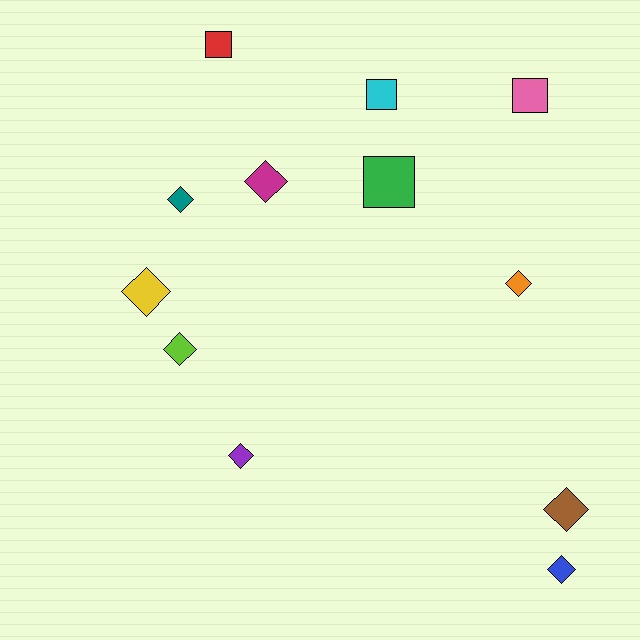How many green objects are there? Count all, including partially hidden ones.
There is 1 green object.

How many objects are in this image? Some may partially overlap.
There are 12 objects.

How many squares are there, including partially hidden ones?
There are 4 squares.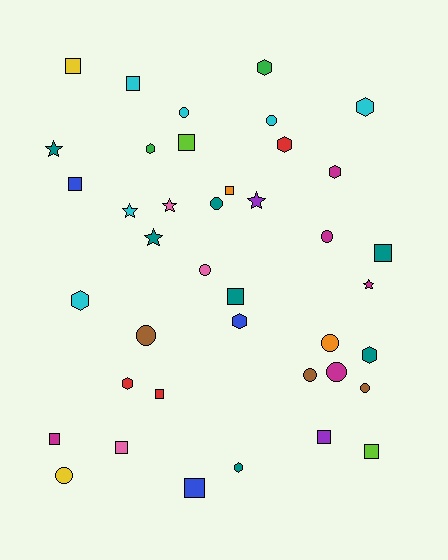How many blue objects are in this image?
There are 3 blue objects.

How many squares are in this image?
There are 13 squares.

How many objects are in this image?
There are 40 objects.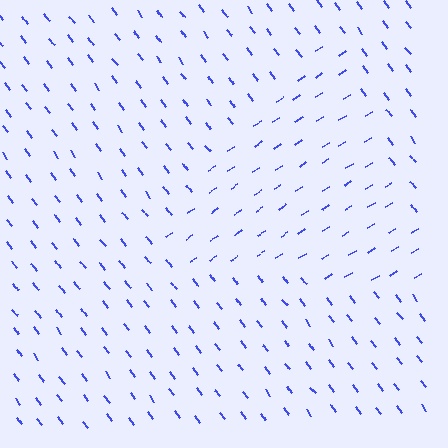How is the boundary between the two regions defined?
The boundary is defined purely by a change in line orientation (approximately 85 degrees difference). All lines are the same color and thickness.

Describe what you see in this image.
The image is filled with small blue line segments. A triangle region in the image has lines oriented differently from the surrounding lines, creating a visible texture boundary.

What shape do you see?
I see a triangle.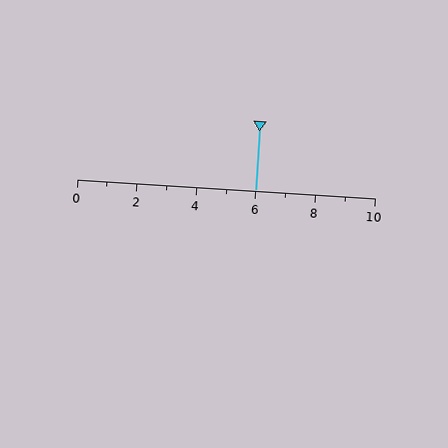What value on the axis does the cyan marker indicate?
The marker indicates approximately 6.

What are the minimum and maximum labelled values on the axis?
The axis runs from 0 to 10.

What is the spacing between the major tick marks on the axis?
The major ticks are spaced 2 apart.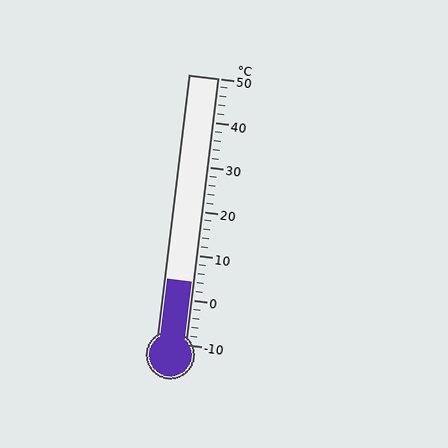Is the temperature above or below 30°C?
The temperature is below 30°C.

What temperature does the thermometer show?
The thermometer shows approximately 4°C.